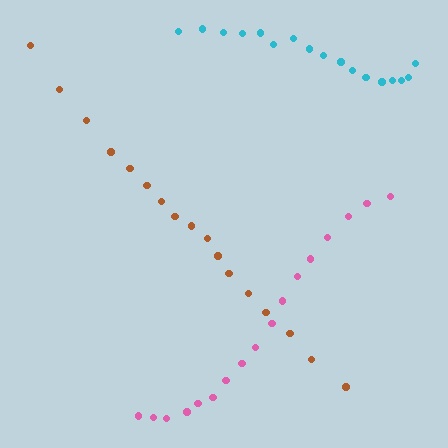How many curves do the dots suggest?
There are 3 distinct paths.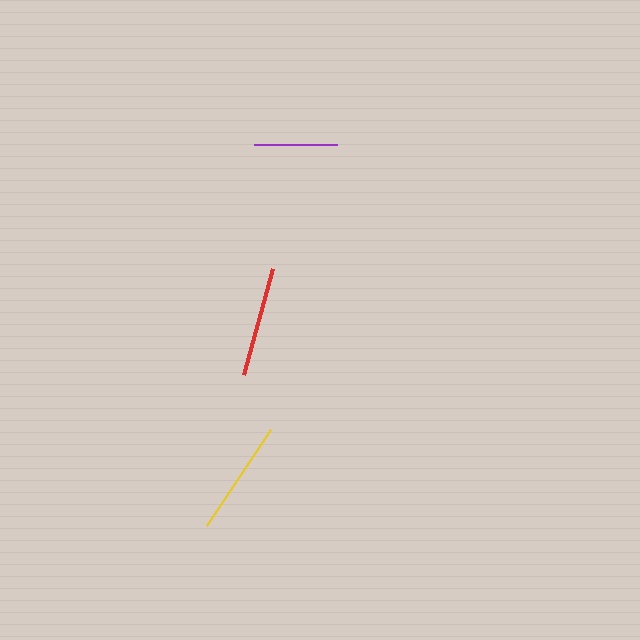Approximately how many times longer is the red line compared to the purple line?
The red line is approximately 1.3 times the length of the purple line.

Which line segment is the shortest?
The purple line is the shortest at approximately 82 pixels.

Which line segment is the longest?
The yellow line is the longest at approximately 116 pixels.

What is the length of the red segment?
The red segment is approximately 109 pixels long.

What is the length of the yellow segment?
The yellow segment is approximately 116 pixels long.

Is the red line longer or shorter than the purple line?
The red line is longer than the purple line.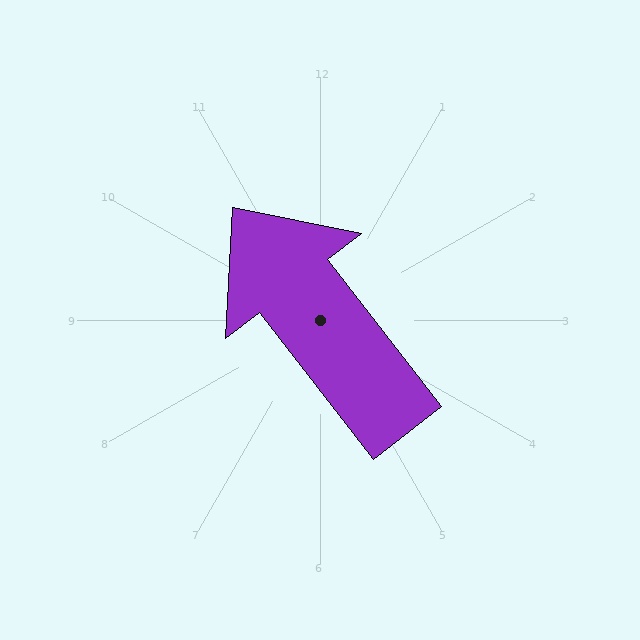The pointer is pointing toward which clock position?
Roughly 11 o'clock.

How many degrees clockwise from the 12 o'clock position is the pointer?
Approximately 322 degrees.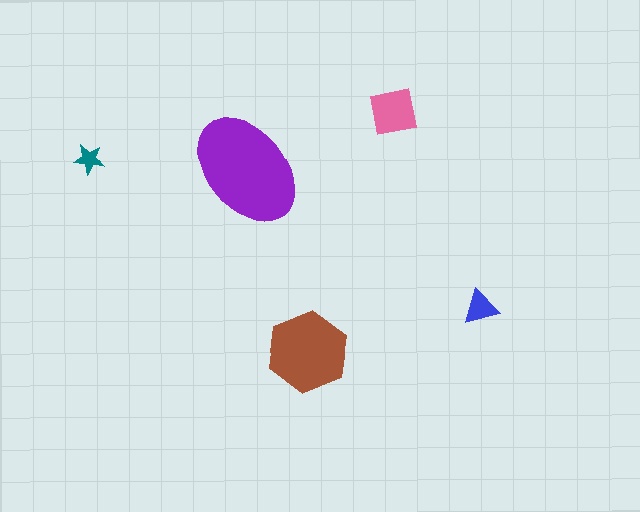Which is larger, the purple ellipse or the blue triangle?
The purple ellipse.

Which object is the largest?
The purple ellipse.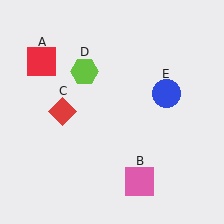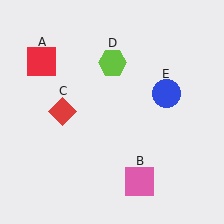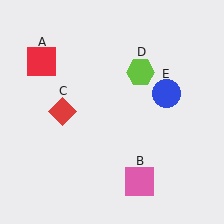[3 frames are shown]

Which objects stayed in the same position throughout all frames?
Red square (object A) and pink square (object B) and red diamond (object C) and blue circle (object E) remained stationary.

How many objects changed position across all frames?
1 object changed position: lime hexagon (object D).